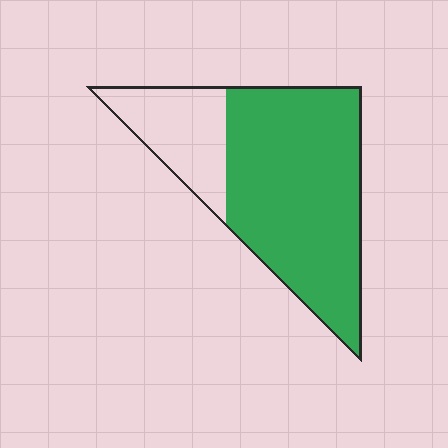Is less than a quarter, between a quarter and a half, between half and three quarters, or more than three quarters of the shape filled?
Between half and three quarters.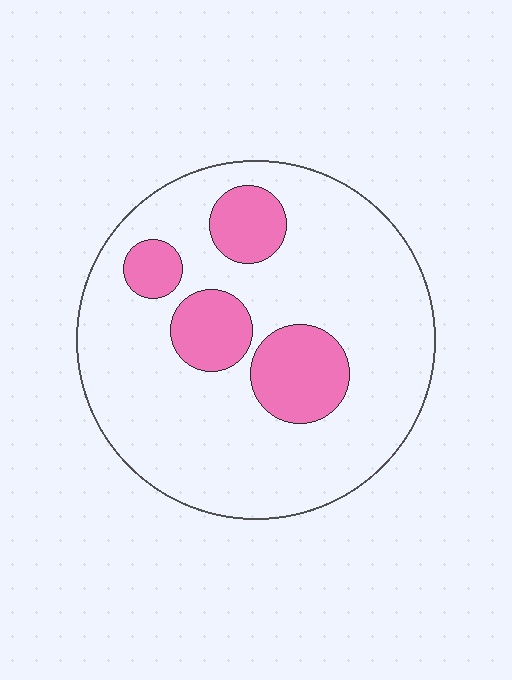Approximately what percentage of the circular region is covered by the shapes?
Approximately 20%.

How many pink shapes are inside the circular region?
4.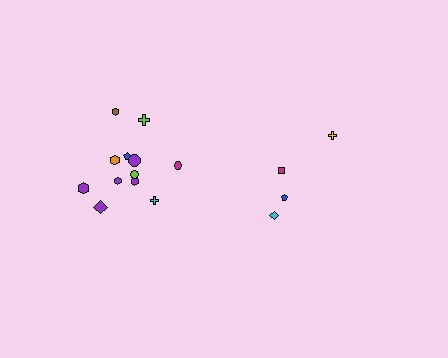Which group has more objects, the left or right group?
The left group.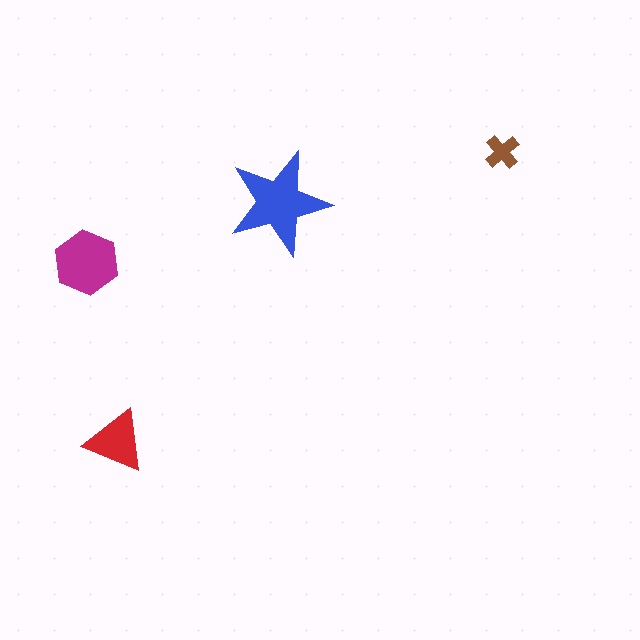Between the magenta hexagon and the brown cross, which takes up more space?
The magenta hexagon.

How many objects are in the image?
There are 4 objects in the image.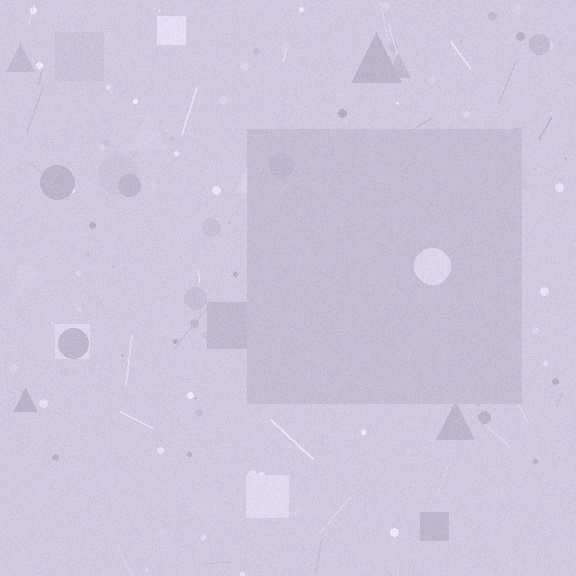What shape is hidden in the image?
A square is hidden in the image.